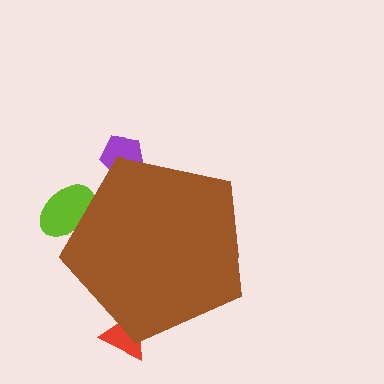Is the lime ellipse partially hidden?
Yes, the lime ellipse is partially hidden behind the brown pentagon.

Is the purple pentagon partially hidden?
Yes, the purple pentagon is partially hidden behind the brown pentagon.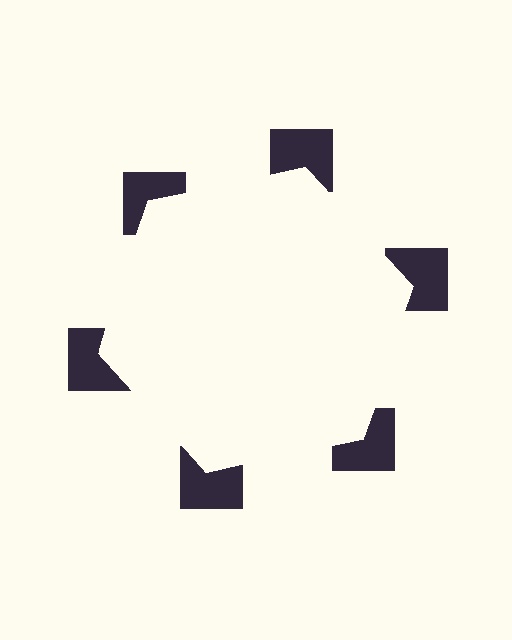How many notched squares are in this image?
There are 6 — one at each vertex of the illusory hexagon.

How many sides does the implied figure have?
6 sides.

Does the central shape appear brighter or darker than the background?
It typically appears slightly brighter than the background, even though no actual brightness change is drawn.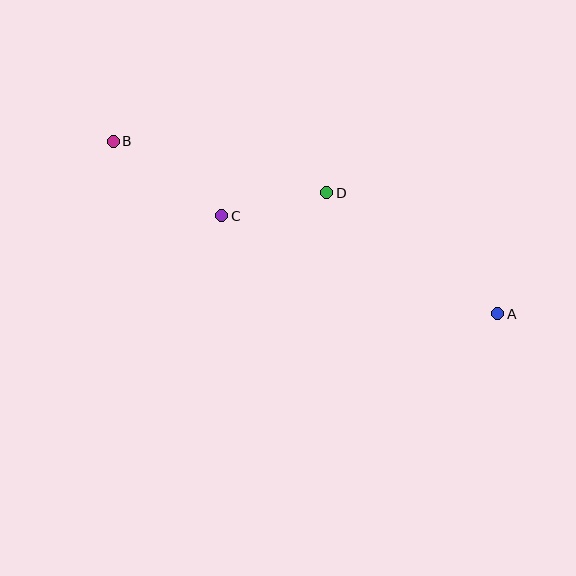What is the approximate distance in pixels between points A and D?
The distance between A and D is approximately 209 pixels.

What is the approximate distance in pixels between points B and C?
The distance between B and C is approximately 132 pixels.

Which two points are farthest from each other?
Points A and B are farthest from each other.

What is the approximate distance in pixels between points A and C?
The distance between A and C is approximately 293 pixels.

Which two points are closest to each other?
Points C and D are closest to each other.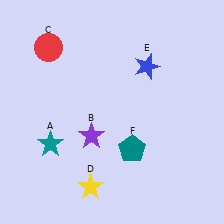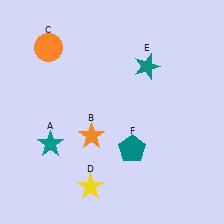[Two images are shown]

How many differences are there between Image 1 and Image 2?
There are 3 differences between the two images.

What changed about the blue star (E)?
In Image 1, E is blue. In Image 2, it changed to teal.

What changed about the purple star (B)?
In Image 1, B is purple. In Image 2, it changed to orange.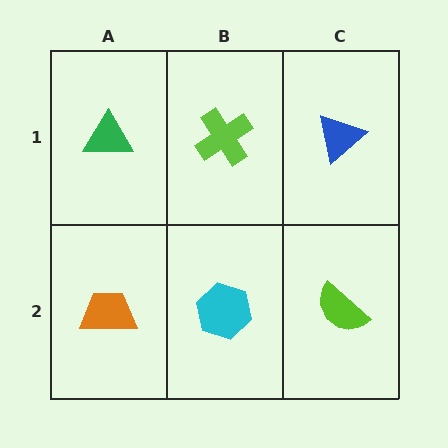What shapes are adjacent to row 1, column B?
A cyan hexagon (row 2, column B), a green triangle (row 1, column A), a blue triangle (row 1, column C).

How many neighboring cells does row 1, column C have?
2.